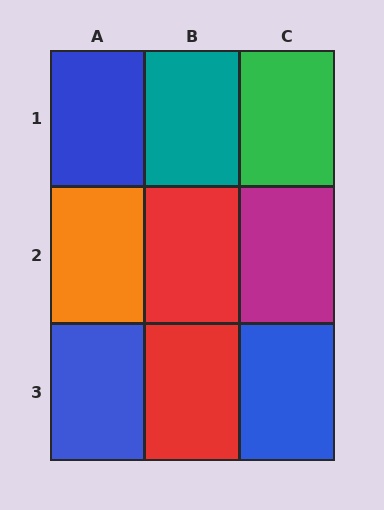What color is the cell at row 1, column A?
Blue.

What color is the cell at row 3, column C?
Blue.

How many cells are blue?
3 cells are blue.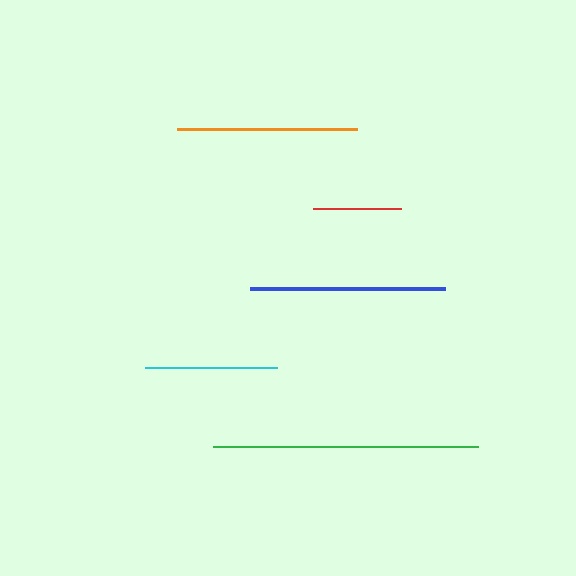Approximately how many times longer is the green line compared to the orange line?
The green line is approximately 1.5 times the length of the orange line.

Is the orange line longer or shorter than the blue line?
The blue line is longer than the orange line.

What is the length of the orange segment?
The orange segment is approximately 179 pixels long.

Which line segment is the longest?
The green line is the longest at approximately 264 pixels.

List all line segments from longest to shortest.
From longest to shortest: green, blue, orange, cyan, red.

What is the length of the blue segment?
The blue segment is approximately 196 pixels long.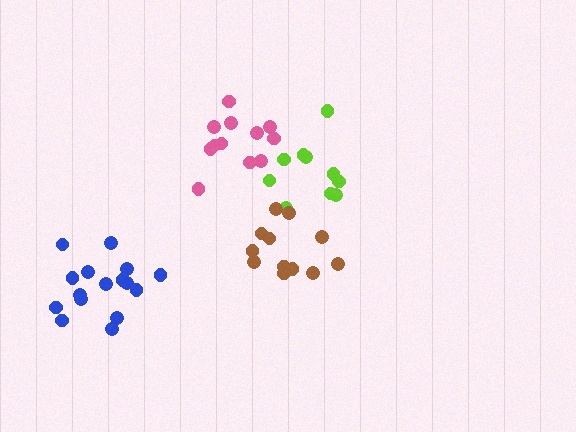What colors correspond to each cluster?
The clusters are colored: lime, blue, pink, brown.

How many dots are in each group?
Group 1: 10 dots, Group 2: 16 dots, Group 3: 12 dots, Group 4: 12 dots (50 total).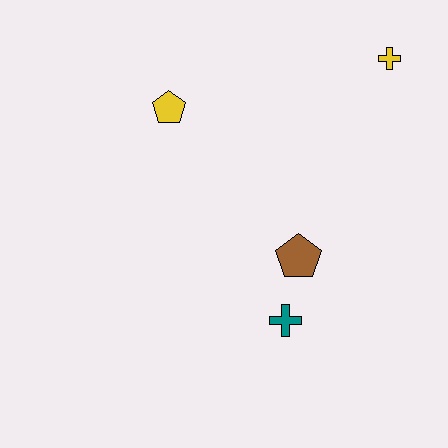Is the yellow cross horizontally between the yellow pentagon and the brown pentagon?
No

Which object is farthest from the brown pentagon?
The yellow cross is farthest from the brown pentagon.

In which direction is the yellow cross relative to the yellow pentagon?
The yellow cross is to the right of the yellow pentagon.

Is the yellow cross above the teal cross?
Yes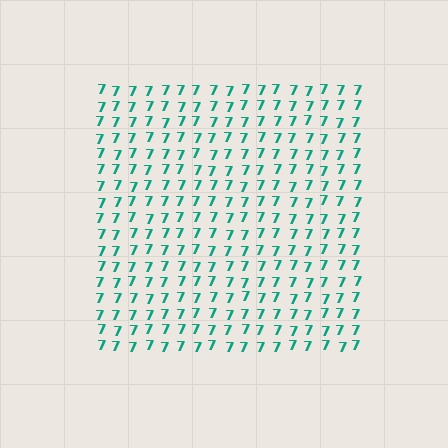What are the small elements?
The small elements are digit 7's.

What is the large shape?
The large shape is a square.